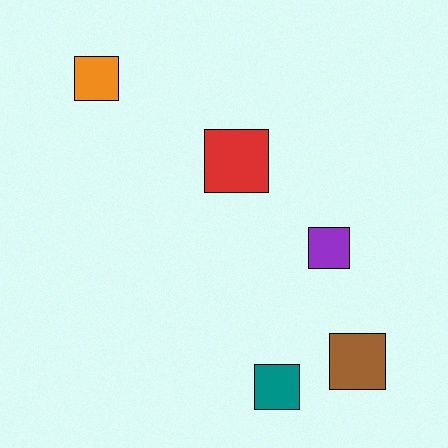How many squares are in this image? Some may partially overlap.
There are 5 squares.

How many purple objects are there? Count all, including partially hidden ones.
There is 1 purple object.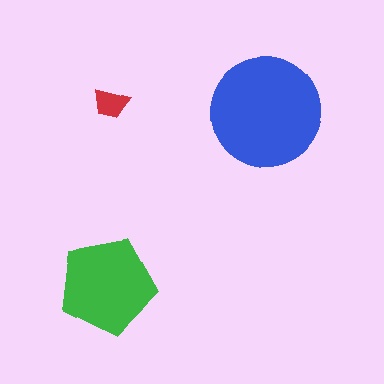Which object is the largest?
The blue circle.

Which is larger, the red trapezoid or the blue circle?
The blue circle.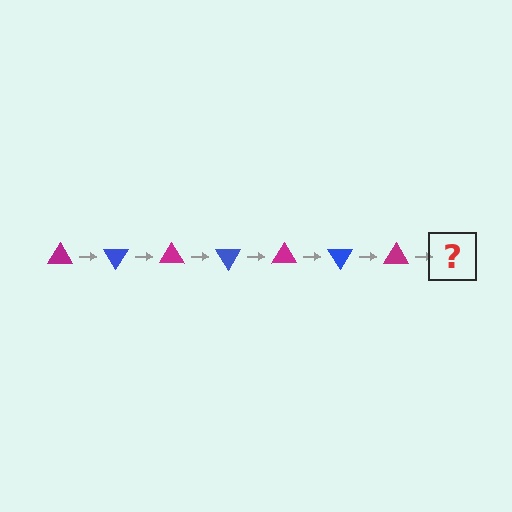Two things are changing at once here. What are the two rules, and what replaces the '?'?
The two rules are that it rotates 60 degrees each step and the color cycles through magenta and blue. The '?' should be a blue triangle, rotated 420 degrees from the start.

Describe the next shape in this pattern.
It should be a blue triangle, rotated 420 degrees from the start.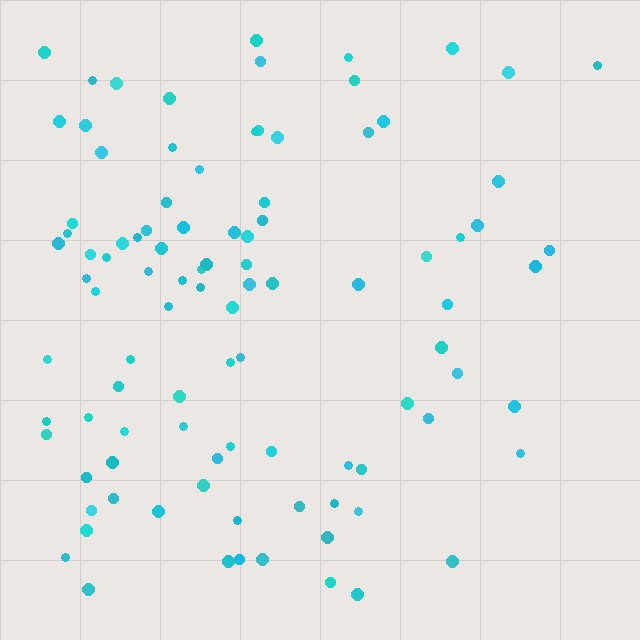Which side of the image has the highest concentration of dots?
The left.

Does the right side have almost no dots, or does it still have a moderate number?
Still a moderate number, just noticeably fewer than the left.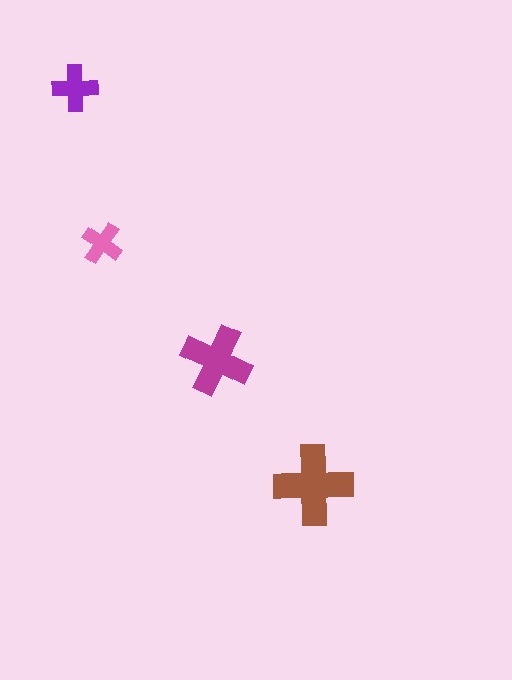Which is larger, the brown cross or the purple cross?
The brown one.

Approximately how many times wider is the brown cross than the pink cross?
About 2 times wider.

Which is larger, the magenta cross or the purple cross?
The magenta one.